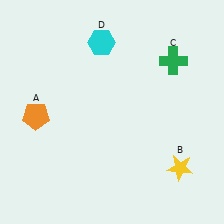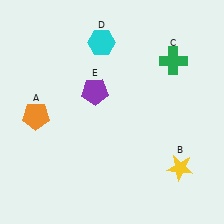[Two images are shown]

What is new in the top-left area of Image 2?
A purple pentagon (E) was added in the top-left area of Image 2.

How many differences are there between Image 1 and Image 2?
There is 1 difference between the two images.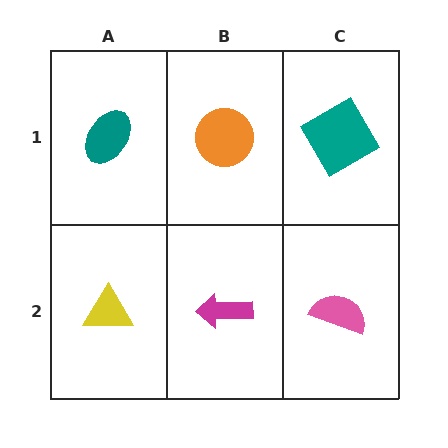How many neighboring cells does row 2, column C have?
2.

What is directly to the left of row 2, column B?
A yellow triangle.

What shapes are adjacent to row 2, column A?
A teal ellipse (row 1, column A), a magenta arrow (row 2, column B).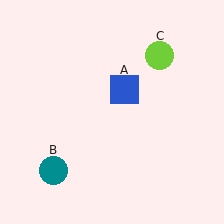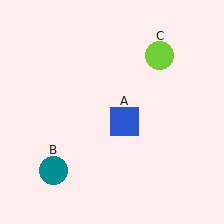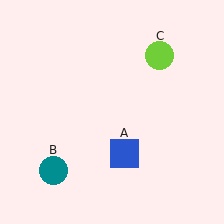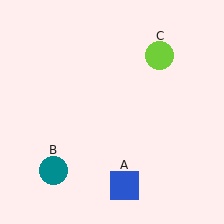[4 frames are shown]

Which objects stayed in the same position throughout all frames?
Teal circle (object B) and lime circle (object C) remained stationary.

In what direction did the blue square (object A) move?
The blue square (object A) moved down.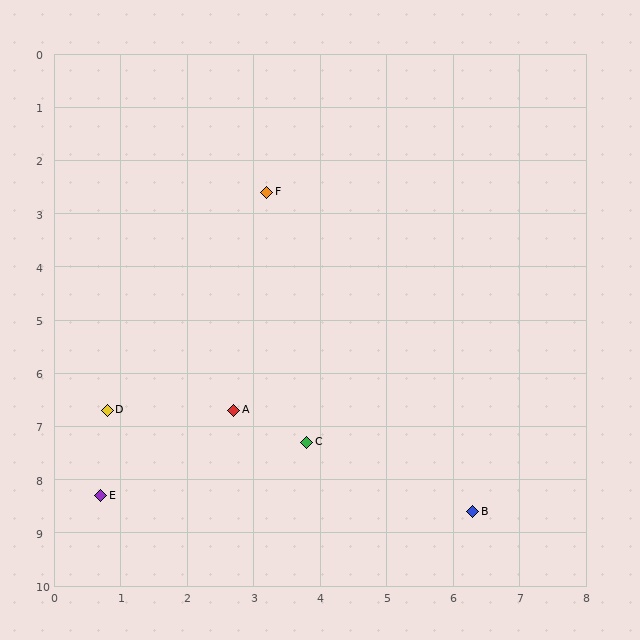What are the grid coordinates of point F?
Point F is at approximately (3.2, 2.6).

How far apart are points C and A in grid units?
Points C and A are about 1.3 grid units apart.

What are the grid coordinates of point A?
Point A is at approximately (2.7, 6.7).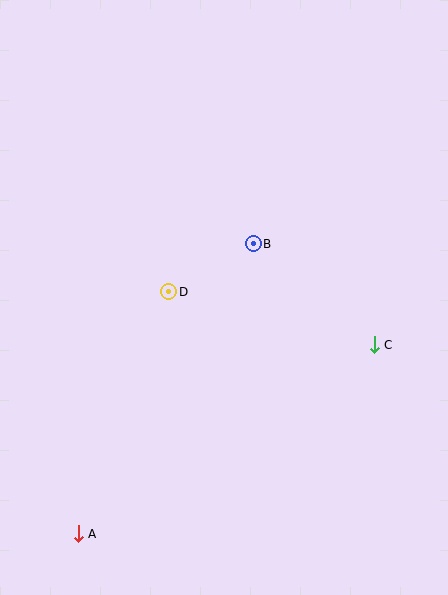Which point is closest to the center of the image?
Point D at (169, 292) is closest to the center.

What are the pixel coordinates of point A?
Point A is at (78, 534).